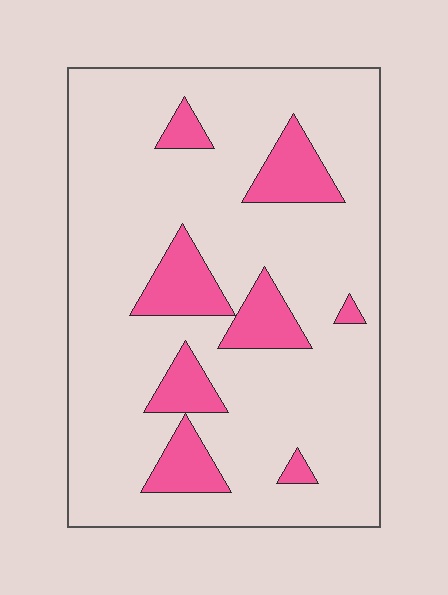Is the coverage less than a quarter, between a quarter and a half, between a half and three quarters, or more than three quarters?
Less than a quarter.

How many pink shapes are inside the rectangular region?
8.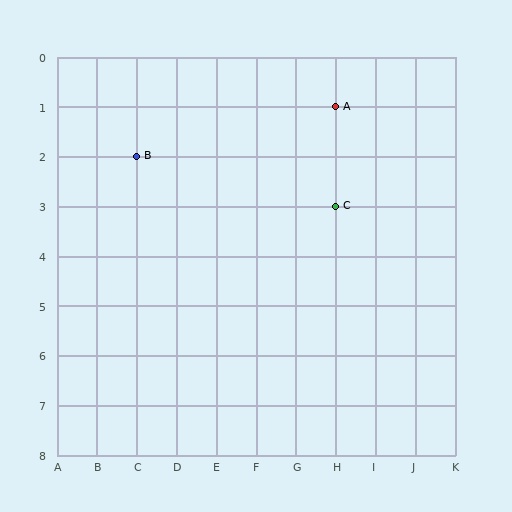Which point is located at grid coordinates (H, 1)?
Point A is at (H, 1).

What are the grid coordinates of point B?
Point B is at grid coordinates (C, 2).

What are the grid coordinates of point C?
Point C is at grid coordinates (H, 3).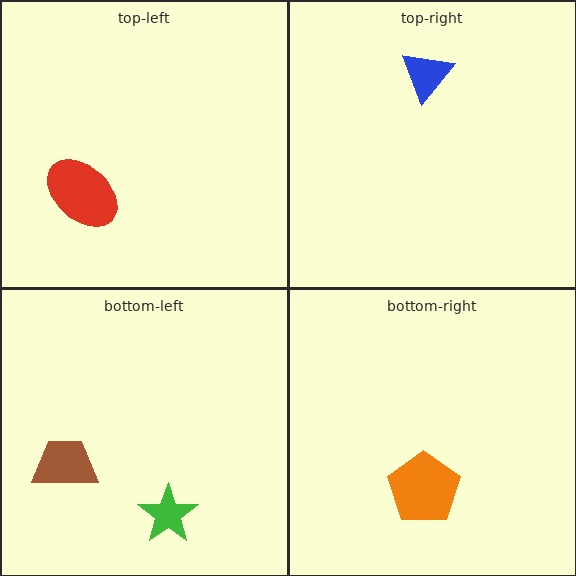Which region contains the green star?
The bottom-left region.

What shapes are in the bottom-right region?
The orange pentagon.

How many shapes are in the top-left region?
1.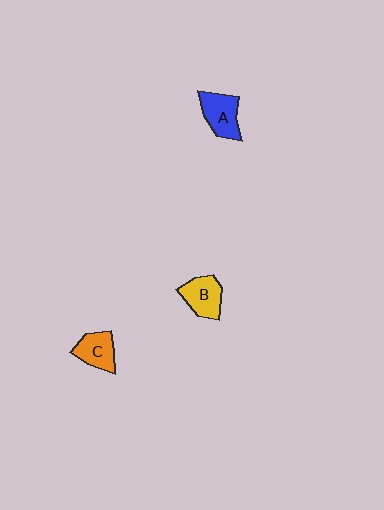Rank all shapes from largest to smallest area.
From largest to smallest: A (blue), B (yellow), C (orange).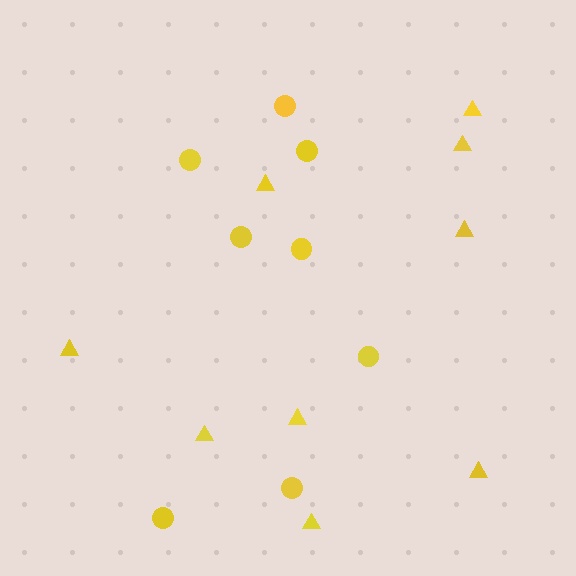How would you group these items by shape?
There are 2 groups: one group of circles (8) and one group of triangles (9).